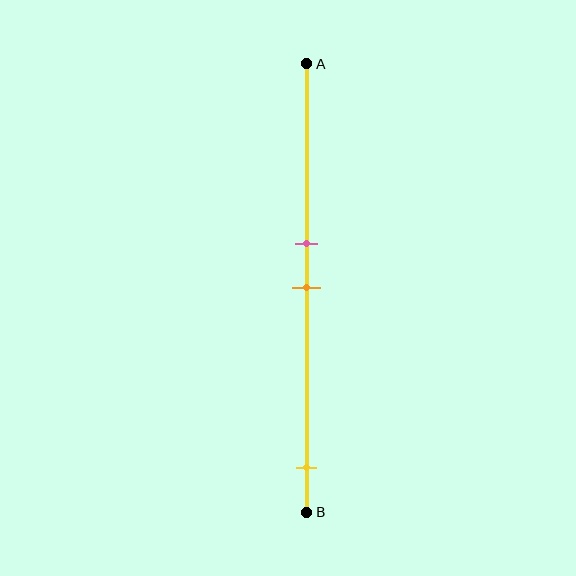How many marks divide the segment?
There are 3 marks dividing the segment.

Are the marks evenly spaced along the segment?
No, the marks are not evenly spaced.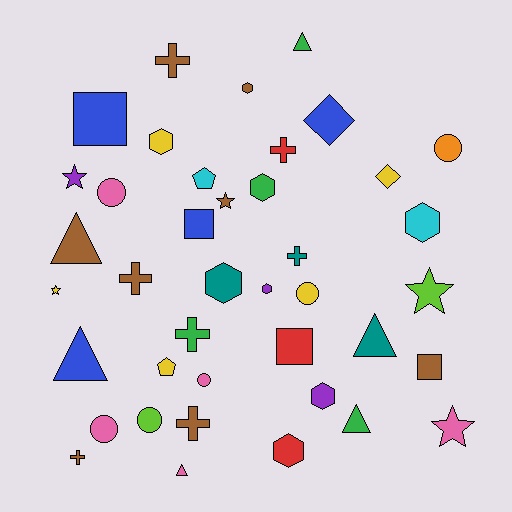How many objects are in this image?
There are 40 objects.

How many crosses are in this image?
There are 7 crosses.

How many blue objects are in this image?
There are 4 blue objects.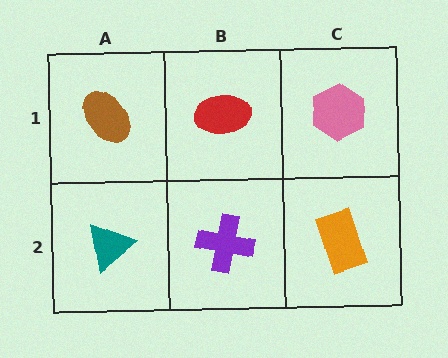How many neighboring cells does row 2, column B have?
3.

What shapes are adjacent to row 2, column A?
A brown ellipse (row 1, column A), a purple cross (row 2, column B).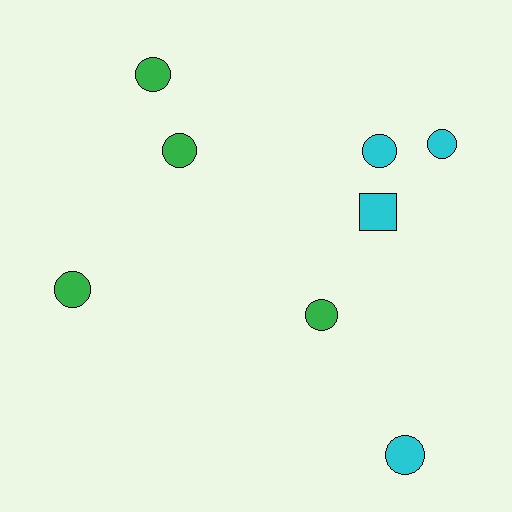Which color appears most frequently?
Green, with 4 objects.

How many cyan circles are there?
There are 3 cyan circles.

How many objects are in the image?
There are 8 objects.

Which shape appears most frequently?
Circle, with 7 objects.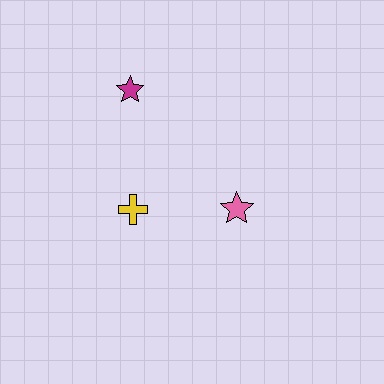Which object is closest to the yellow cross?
The pink star is closest to the yellow cross.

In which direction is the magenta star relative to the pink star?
The magenta star is above the pink star.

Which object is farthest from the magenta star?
The pink star is farthest from the magenta star.